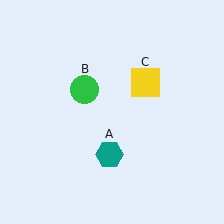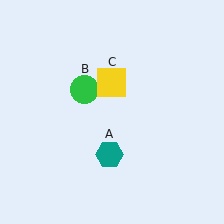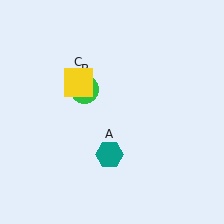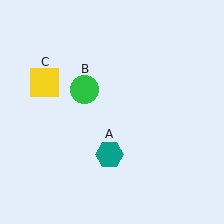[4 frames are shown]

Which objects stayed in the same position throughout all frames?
Teal hexagon (object A) and green circle (object B) remained stationary.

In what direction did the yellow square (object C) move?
The yellow square (object C) moved left.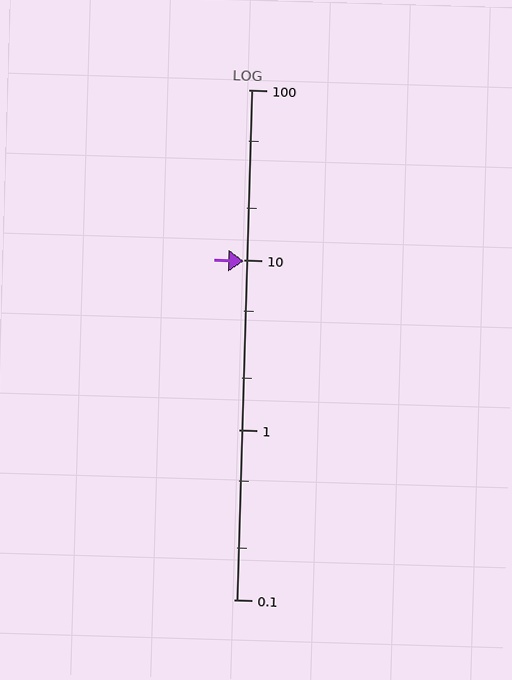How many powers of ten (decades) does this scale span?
The scale spans 3 decades, from 0.1 to 100.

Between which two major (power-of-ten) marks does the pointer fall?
The pointer is between 1 and 10.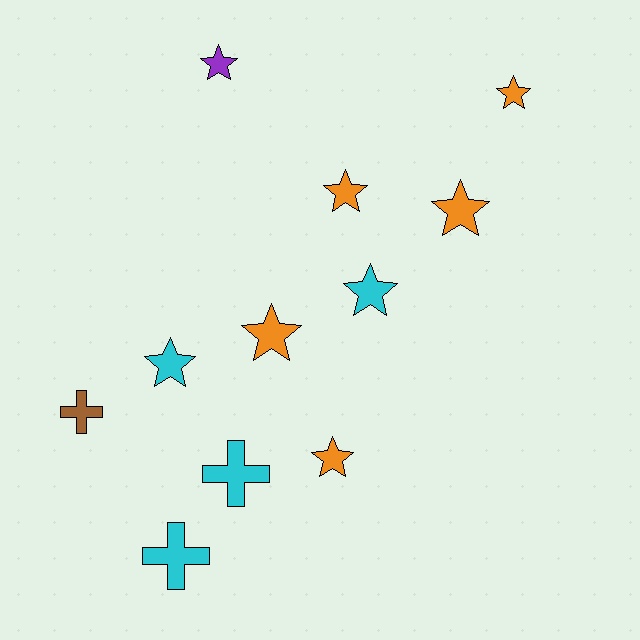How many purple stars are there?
There is 1 purple star.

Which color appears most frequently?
Orange, with 5 objects.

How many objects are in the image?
There are 11 objects.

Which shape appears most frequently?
Star, with 8 objects.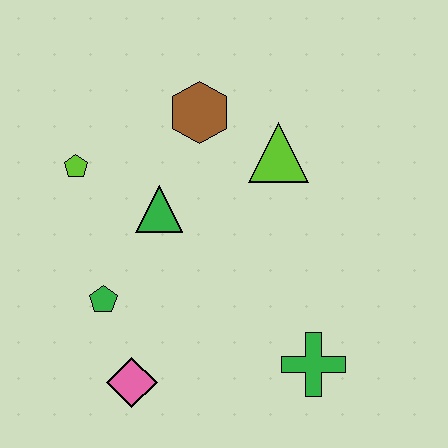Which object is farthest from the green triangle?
The green cross is farthest from the green triangle.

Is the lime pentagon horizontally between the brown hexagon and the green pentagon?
No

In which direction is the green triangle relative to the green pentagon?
The green triangle is above the green pentagon.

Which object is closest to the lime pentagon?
The green triangle is closest to the lime pentagon.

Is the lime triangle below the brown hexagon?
Yes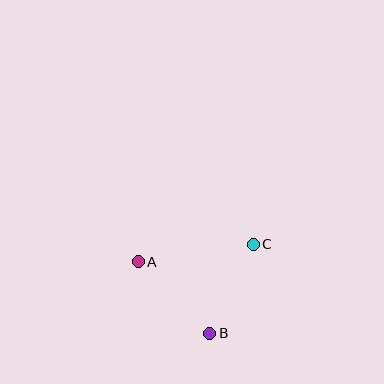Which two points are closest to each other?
Points B and C are closest to each other.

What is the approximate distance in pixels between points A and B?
The distance between A and B is approximately 101 pixels.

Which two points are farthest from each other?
Points A and C are farthest from each other.